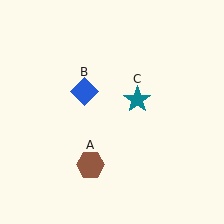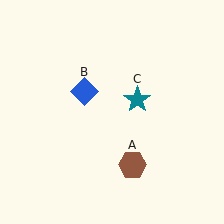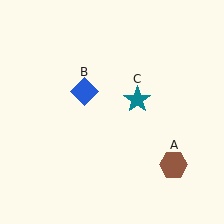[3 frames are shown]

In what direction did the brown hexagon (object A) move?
The brown hexagon (object A) moved right.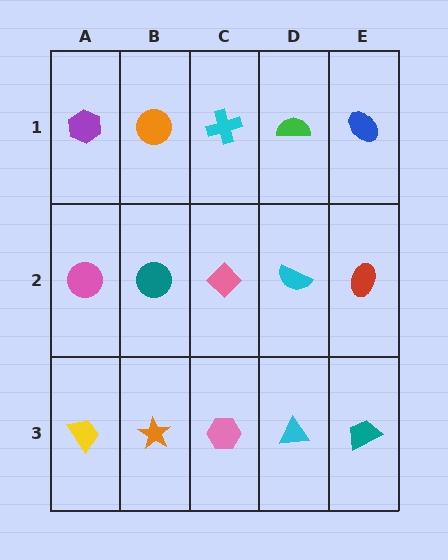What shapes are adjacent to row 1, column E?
A red ellipse (row 2, column E), a green semicircle (row 1, column D).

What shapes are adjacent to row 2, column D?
A green semicircle (row 1, column D), a cyan triangle (row 3, column D), a pink diamond (row 2, column C), a red ellipse (row 2, column E).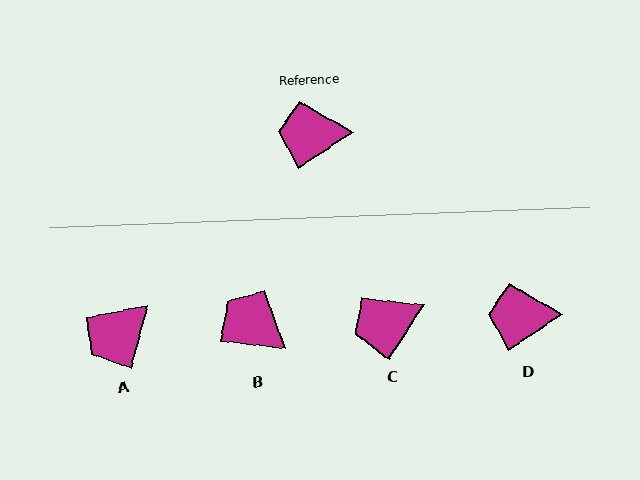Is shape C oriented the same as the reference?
No, it is off by about 24 degrees.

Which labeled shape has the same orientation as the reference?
D.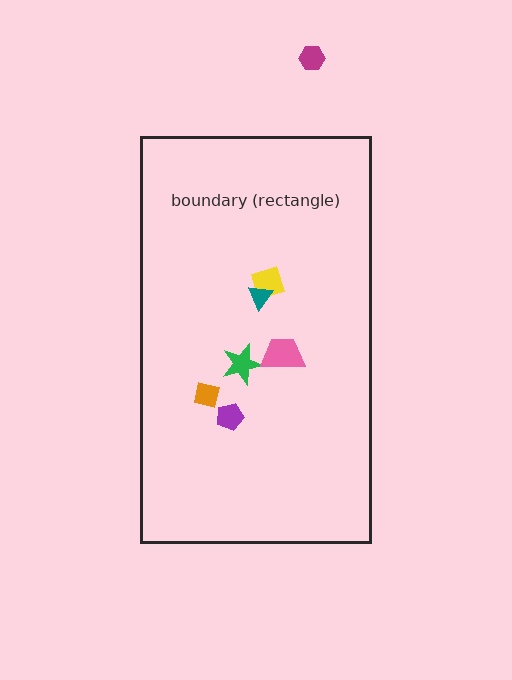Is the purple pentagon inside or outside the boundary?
Inside.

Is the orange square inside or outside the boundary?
Inside.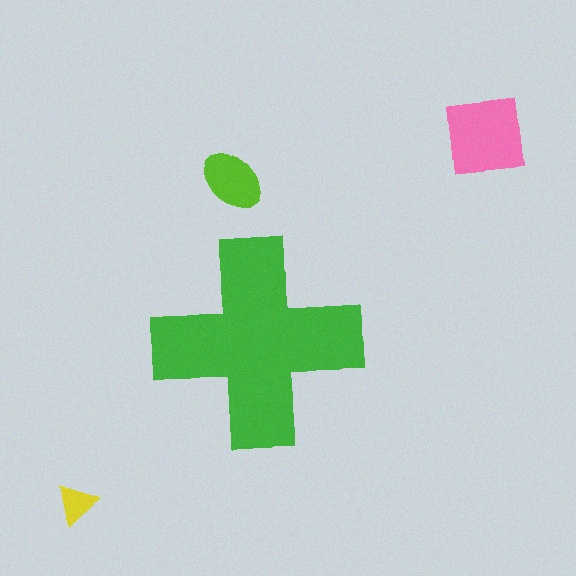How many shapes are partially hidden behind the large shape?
0 shapes are partially hidden.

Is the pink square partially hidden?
No, the pink square is fully visible.